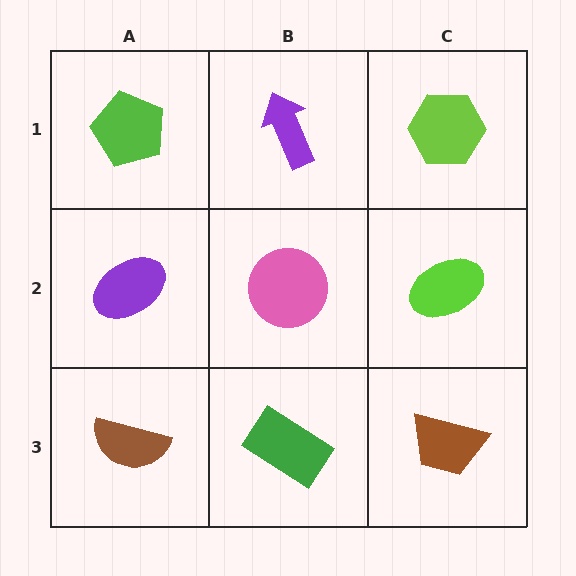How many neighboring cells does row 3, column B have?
3.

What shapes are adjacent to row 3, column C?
A lime ellipse (row 2, column C), a green rectangle (row 3, column B).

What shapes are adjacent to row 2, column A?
A lime pentagon (row 1, column A), a brown semicircle (row 3, column A), a pink circle (row 2, column B).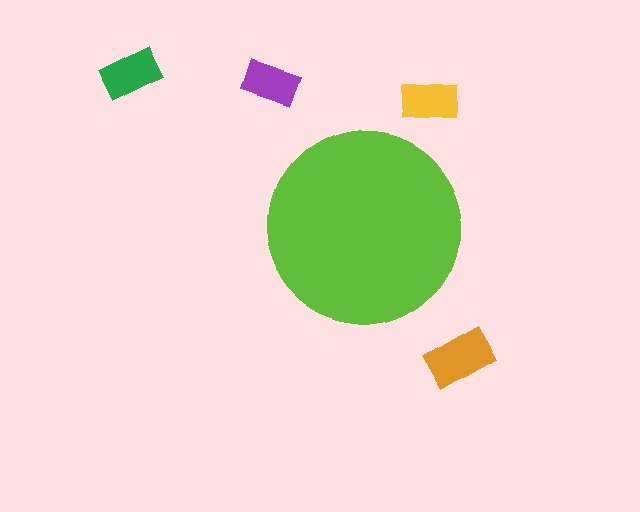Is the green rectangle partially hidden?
No, the green rectangle is fully visible.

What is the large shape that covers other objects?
A lime circle.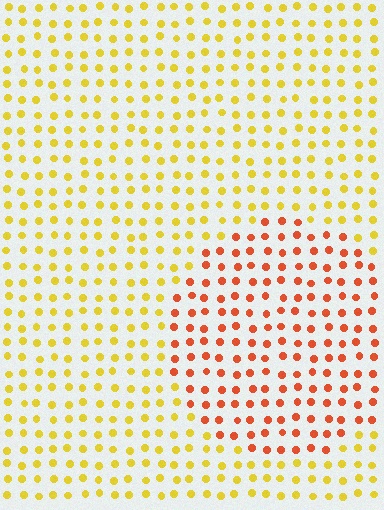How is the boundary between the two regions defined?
The boundary is defined purely by a slight shift in hue (about 43 degrees). Spacing, size, and orientation are identical on both sides.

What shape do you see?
I see a circle.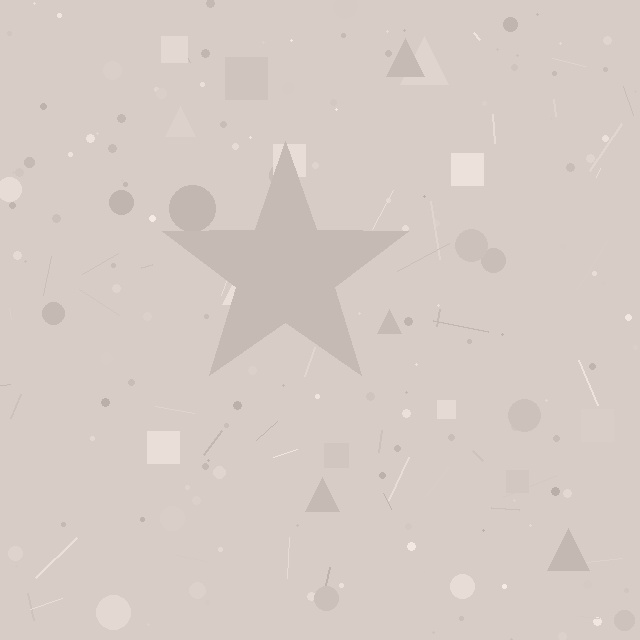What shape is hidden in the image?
A star is hidden in the image.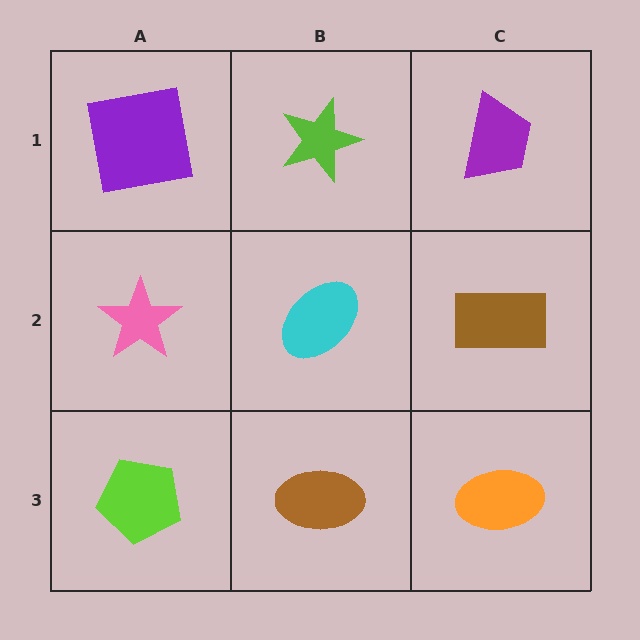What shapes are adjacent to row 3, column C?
A brown rectangle (row 2, column C), a brown ellipse (row 3, column B).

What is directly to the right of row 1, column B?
A purple trapezoid.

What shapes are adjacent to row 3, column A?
A pink star (row 2, column A), a brown ellipse (row 3, column B).